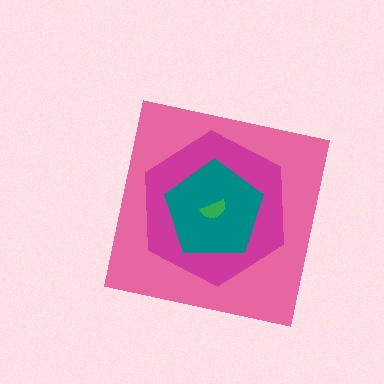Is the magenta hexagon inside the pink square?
Yes.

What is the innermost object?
The green semicircle.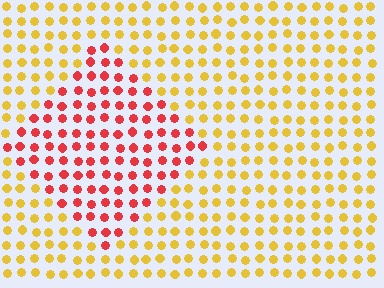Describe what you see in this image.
The image is filled with small yellow elements in a uniform arrangement. A diamond-shaped region is visible where the elements are tinted to a slightly different hue, forming a subtle color boundary.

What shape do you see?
I see a diamond.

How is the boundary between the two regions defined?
The boundary is defined purely by a slight shift in hue (about 52 degrees). Spacing, size, and orientation are identical on both sides.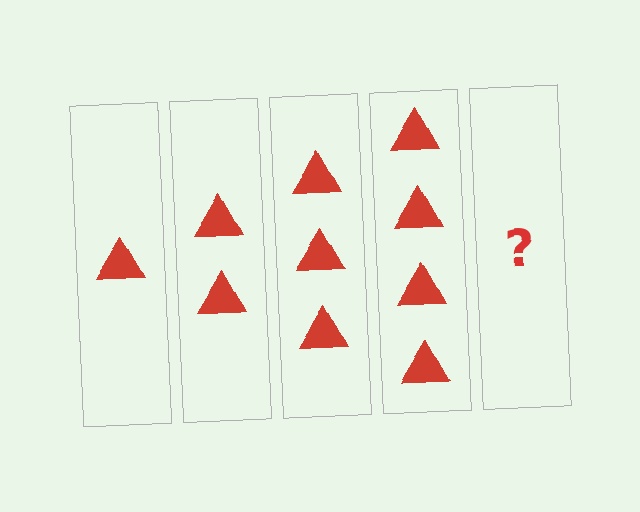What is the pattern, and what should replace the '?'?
The pattern is that each step adds one more triangle. The '?' should be 5 triangles.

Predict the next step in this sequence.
The next step is 5 triangles.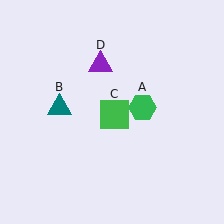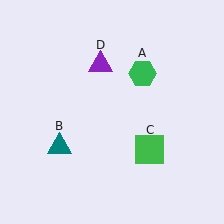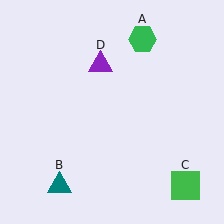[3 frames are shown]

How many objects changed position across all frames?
3 objects changed position: green hexagon (object A), teal triangle (object B), green square (object C).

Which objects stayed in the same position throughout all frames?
Purple triangle (object D) remained stationary.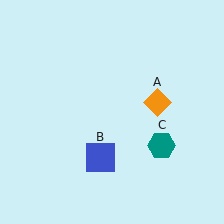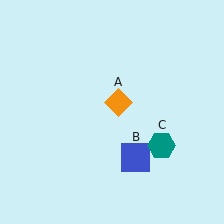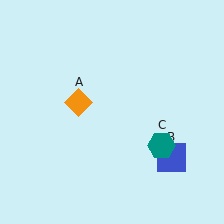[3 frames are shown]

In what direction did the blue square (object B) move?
The blue square (object B) moved right.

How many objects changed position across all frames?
2 objects changed position: orange diamond (object A), blue square (object B).